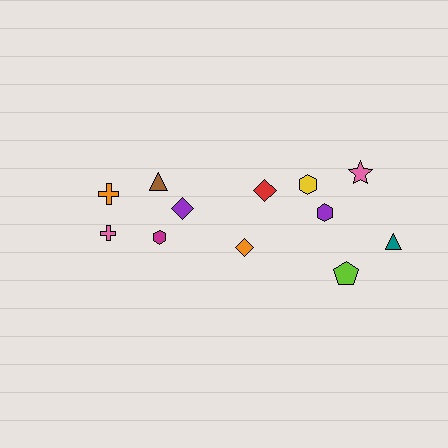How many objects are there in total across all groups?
There are 12 objects.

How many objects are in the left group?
There are 5 objects.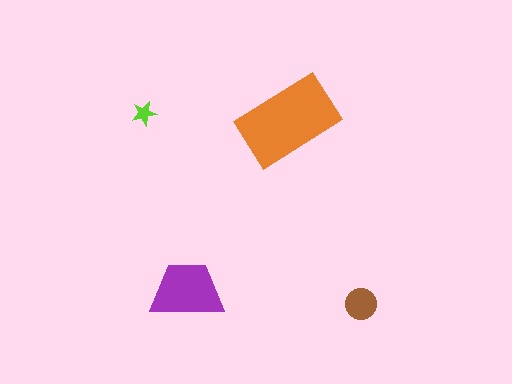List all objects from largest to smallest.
The orange rectangle, the purple trapezoid, the brown circle, the lime star.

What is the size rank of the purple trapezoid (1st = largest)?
2nd.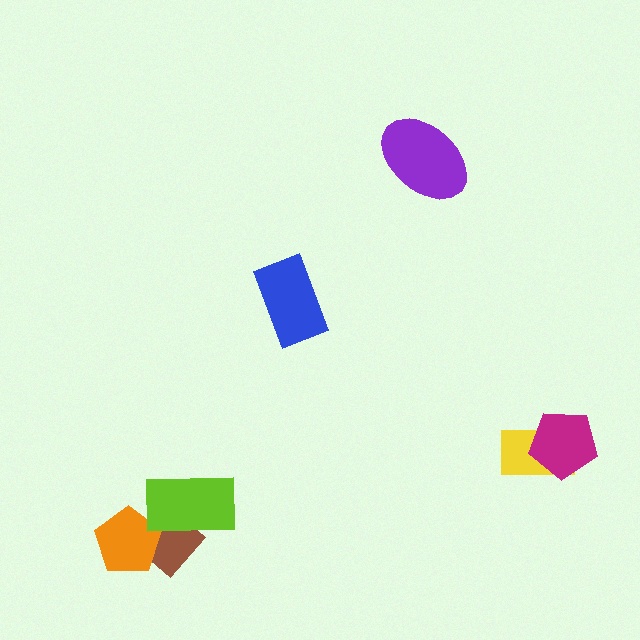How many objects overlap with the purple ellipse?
0 objects overlap with the purple ellipse.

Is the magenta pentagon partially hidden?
No, no other shape covers it.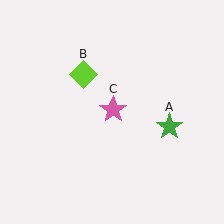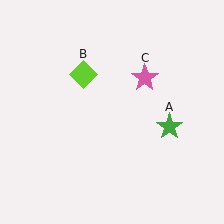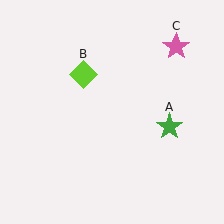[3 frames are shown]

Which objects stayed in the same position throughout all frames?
Green star (object A) and lime diamond (object B) remained stationary.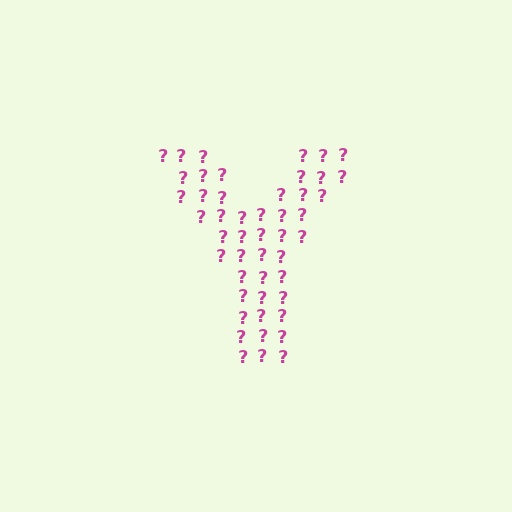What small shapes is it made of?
It is made of small question marks.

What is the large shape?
The large shape is the letter Y.